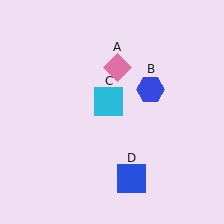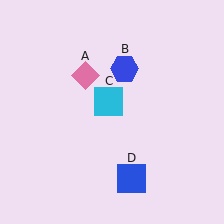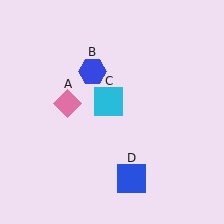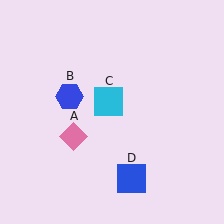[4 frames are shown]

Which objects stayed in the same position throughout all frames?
Cyan square (object C) and blue square (object D) remained stationary.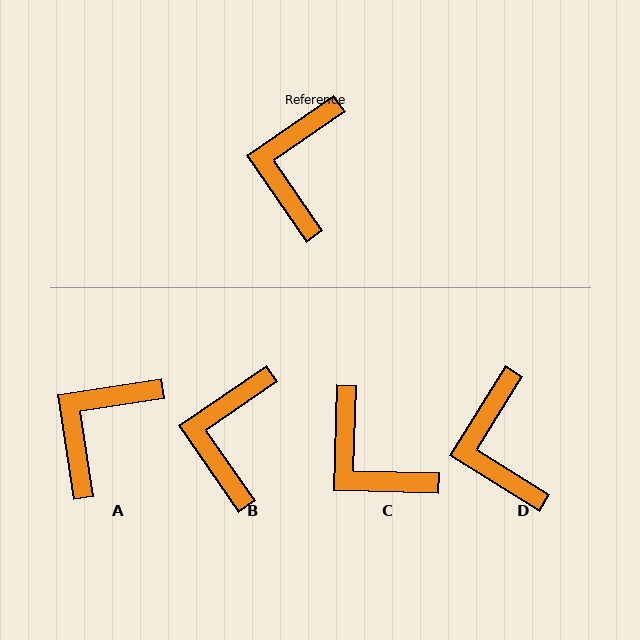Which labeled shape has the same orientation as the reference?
B.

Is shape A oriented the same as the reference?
No, it is off by about 26 degrees.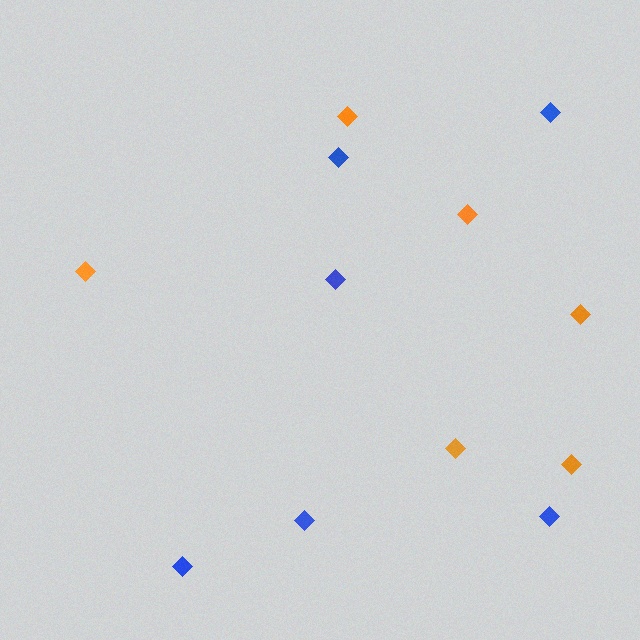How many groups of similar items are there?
There are 2 groups: one group of blue diamonds (6) and one group of orange diamonds (6).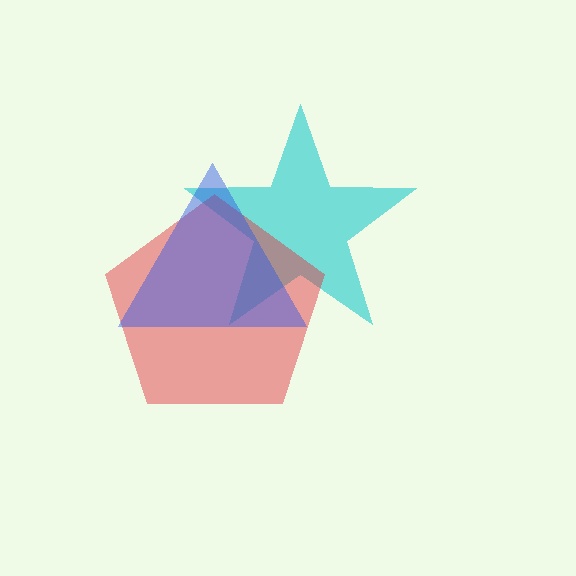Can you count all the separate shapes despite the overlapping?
Yes, there are 3 separate shapes.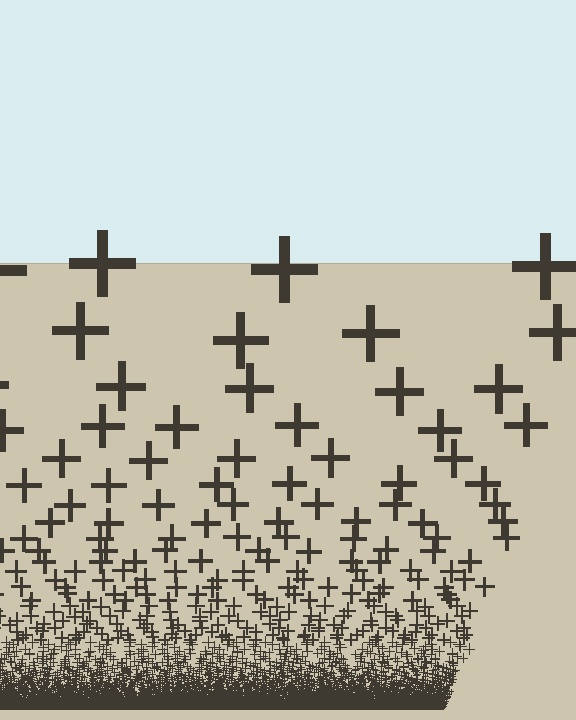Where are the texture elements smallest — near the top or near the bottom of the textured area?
Near the bottom.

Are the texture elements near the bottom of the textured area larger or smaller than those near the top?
Smaller. The gradient is inverted — elements near the bottom are smaller and denser.